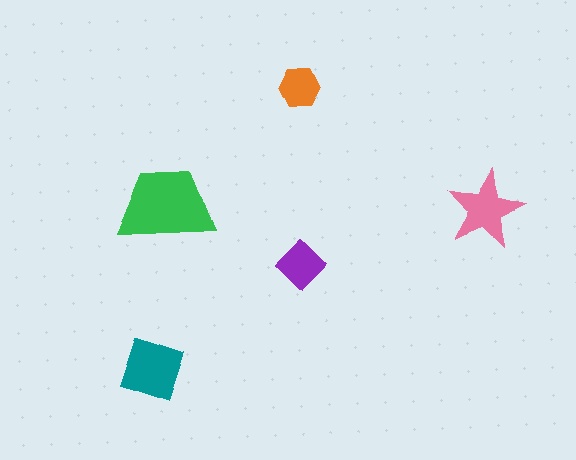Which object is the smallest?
The orange hexagon.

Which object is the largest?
The green trapezoid.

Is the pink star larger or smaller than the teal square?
Smaller.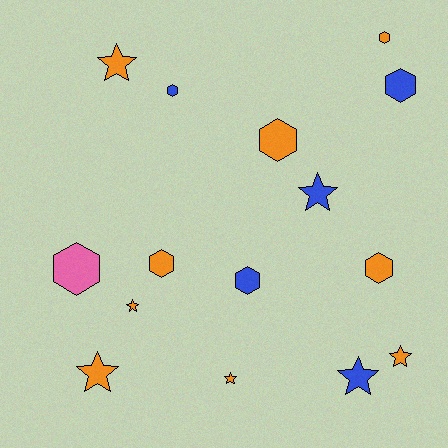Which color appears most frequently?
Orange, with 9 objects.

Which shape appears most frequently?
Hexagon, with 8 objects.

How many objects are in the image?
There are 15 objects.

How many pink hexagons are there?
There is 1 pink hexagon.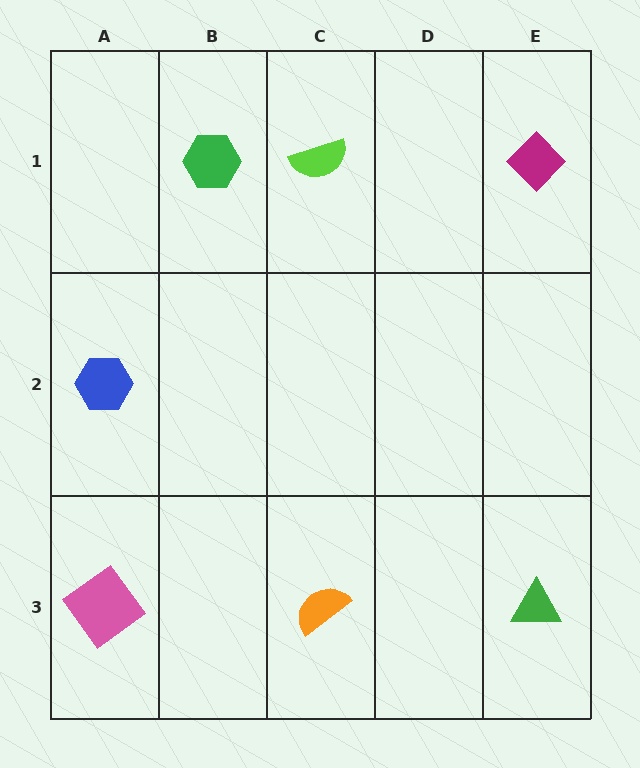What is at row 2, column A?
A blue hexagon.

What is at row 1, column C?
A lime semicircle.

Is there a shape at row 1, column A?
No, that cell is empty.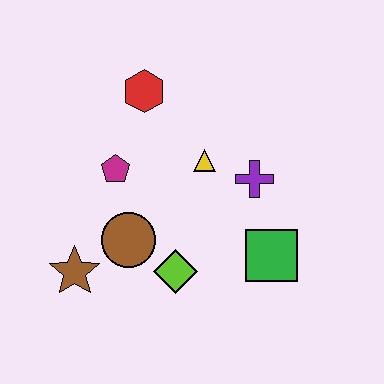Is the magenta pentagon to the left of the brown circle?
Yes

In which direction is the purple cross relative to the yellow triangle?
The purple cross is to the right of the yellow triangle.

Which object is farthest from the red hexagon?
The green square is farthest from the red hexagon.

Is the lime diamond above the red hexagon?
No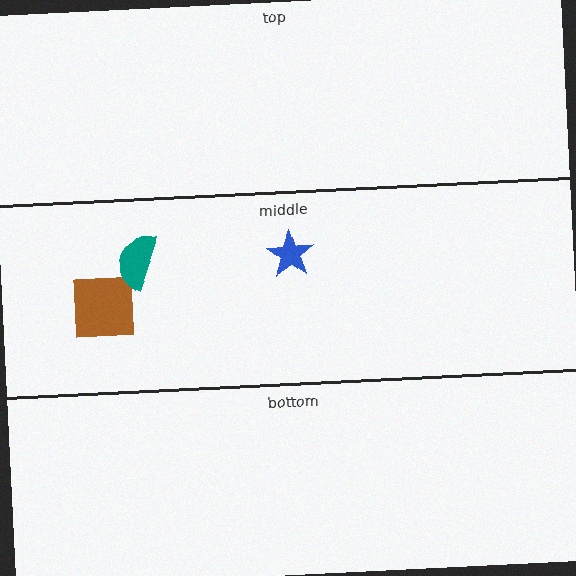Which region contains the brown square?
The middle region.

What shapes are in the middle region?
The brown square, the teal semicircle, the blue star.